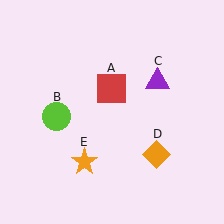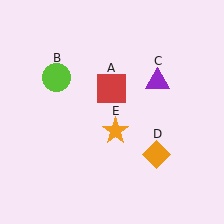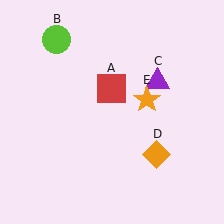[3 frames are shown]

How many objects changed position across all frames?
2 objects changed position: lime circle (object B), orange star (object E).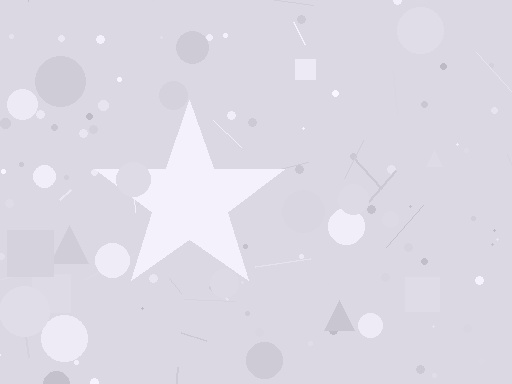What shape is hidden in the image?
A star is hidden in the image.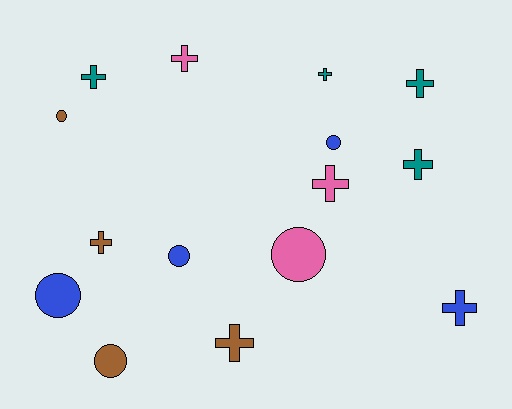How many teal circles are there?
There are no teal circles.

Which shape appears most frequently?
Cross, with 9 objects.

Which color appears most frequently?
Teal, with 4 objects.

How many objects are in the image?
There are 15 objects.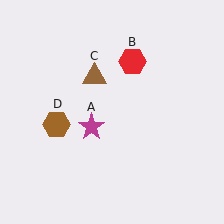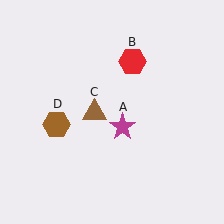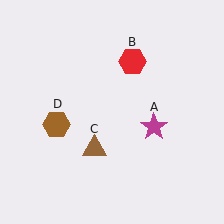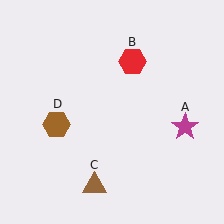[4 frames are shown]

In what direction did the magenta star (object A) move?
The magenta star (object A) moved right.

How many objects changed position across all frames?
2 objects changed position: magenta star (object A), brown triangle (object C).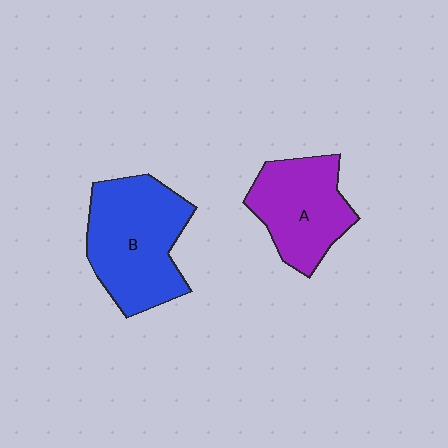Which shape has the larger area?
Shape B (blue).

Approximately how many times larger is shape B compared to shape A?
Approximately 1.3 times.